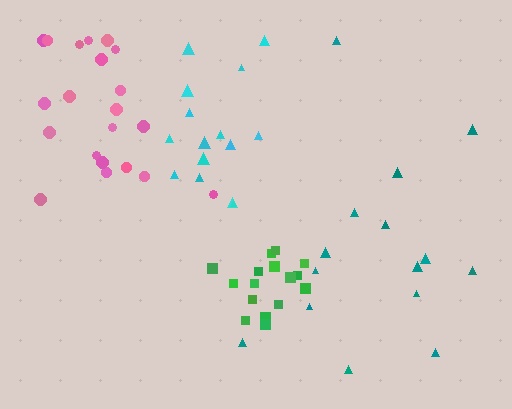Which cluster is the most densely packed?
Green.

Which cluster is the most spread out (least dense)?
Teal.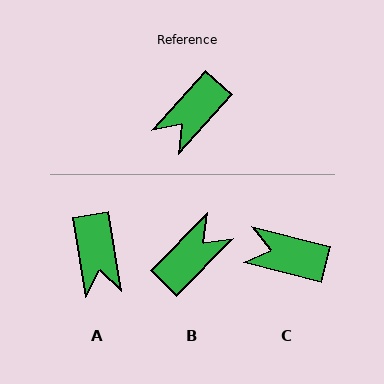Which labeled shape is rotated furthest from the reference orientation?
B, about 177 degrees away.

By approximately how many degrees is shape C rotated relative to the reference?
Approximately 63 degrees clockwise.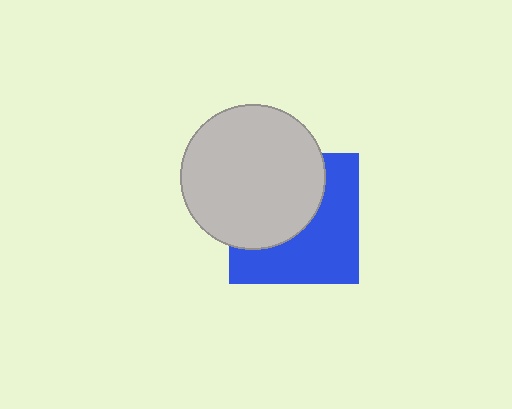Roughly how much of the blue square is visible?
About half of it is visible (roughly 52%).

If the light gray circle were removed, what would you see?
You would see the complete blue square.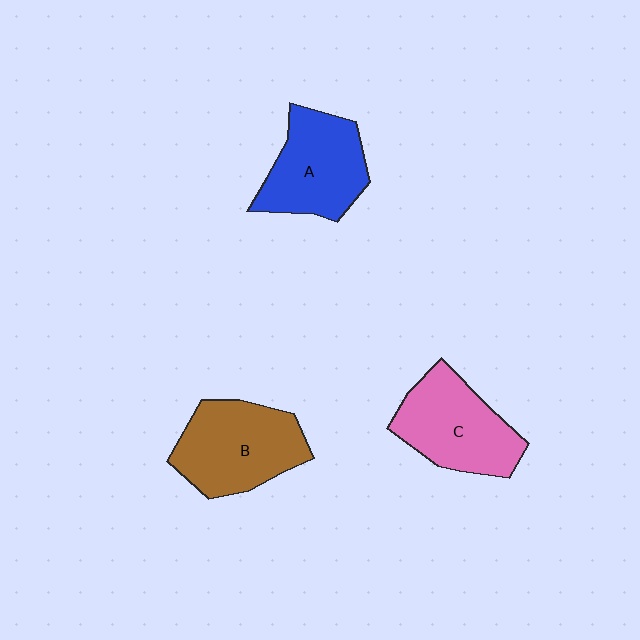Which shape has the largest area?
Shape B (brown).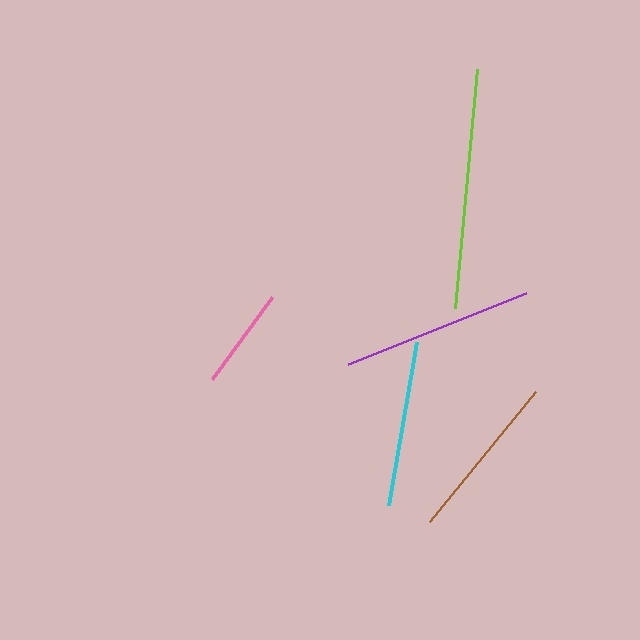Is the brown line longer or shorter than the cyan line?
The brown line is longer than the cyan line.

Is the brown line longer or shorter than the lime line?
The lime line is longer than the brown line.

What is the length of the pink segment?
The pink segment is approximately 102 pixels long.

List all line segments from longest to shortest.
From longest to shortest: lime, purple, brown, cyan, pink.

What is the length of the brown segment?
The brown segment is approximately 167 pixels long.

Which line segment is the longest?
The lime line is the longest at approximately 239 pixels.